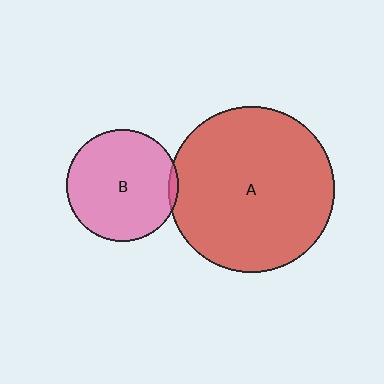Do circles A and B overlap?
Yes.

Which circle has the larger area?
Circle A (red).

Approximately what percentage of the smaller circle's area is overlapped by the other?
Approximately 5%.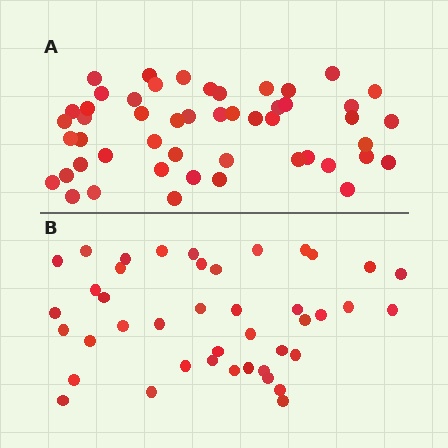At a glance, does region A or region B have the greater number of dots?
Region A (the top region) has more dots.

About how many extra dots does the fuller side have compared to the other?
Region A has roughly 8 or so more dots than region B.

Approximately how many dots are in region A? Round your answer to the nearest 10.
About 50 dots.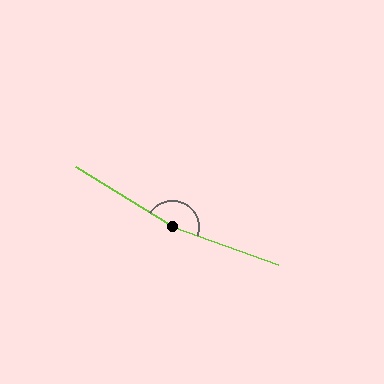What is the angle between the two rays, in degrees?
Approximately 167 degrees.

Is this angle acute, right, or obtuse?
It is obtuse.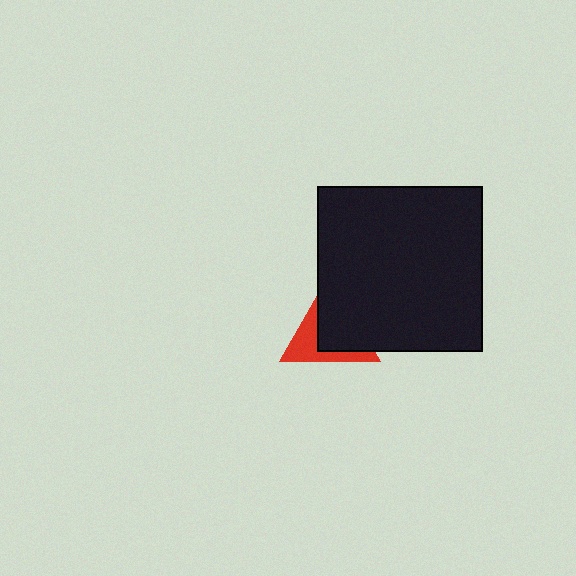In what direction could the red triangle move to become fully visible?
The red triangle could move toward the lower-left. That would shift it out from behind the black square entirely.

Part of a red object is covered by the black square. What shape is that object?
It is a triangle.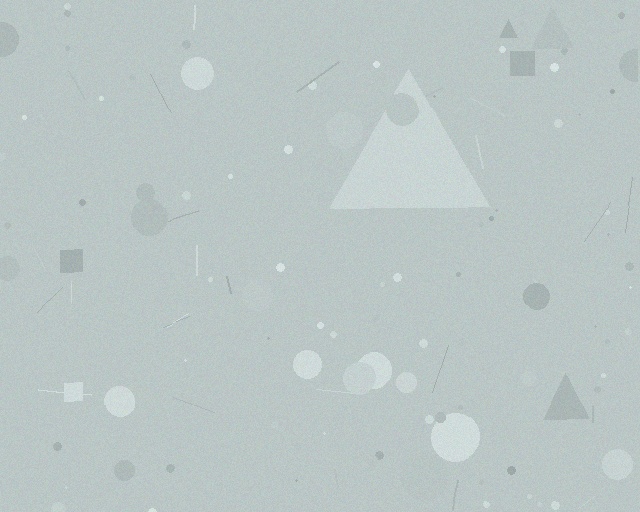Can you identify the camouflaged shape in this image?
The camouflaged shape is a triangle.